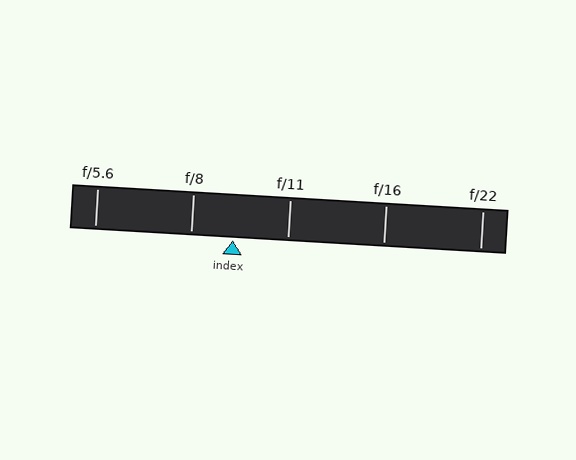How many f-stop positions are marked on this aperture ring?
There are 5 f-stop positions marked.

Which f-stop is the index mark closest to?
The index mark is closest to f/8.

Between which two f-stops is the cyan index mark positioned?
The index mark is between f/8 and f/11.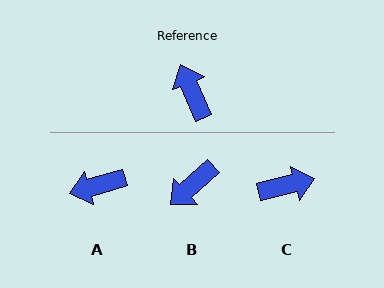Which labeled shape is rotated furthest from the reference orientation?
B, about 109 degrees away.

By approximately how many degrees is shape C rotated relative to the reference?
Approximately 99 degrees clockwise.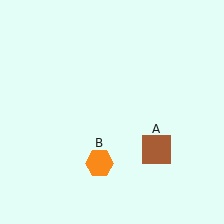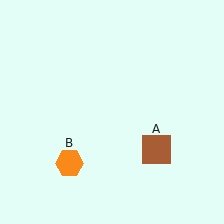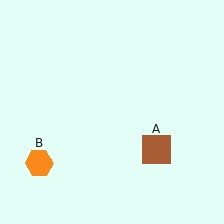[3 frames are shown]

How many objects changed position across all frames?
1 object changed position: orange hexagon (object B).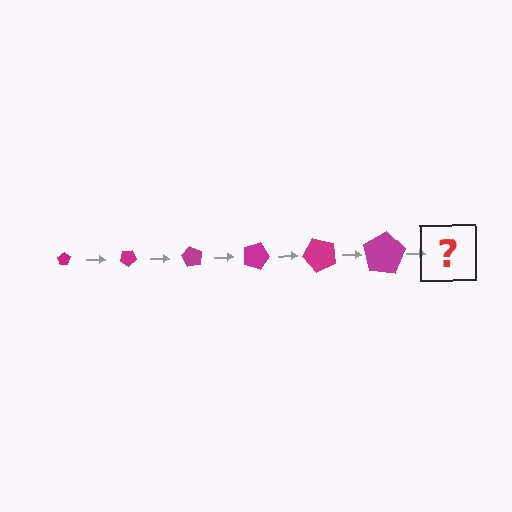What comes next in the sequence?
The next element should be a pentagon, larger than the previous one and rotated 180 degrees from the start.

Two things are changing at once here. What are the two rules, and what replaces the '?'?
The two rules are that the pentagon grows larger each step and it rotates 30 degrees each step. The '?' should be a pentagon, larger than the previous one and rotated 180 degrees from the start.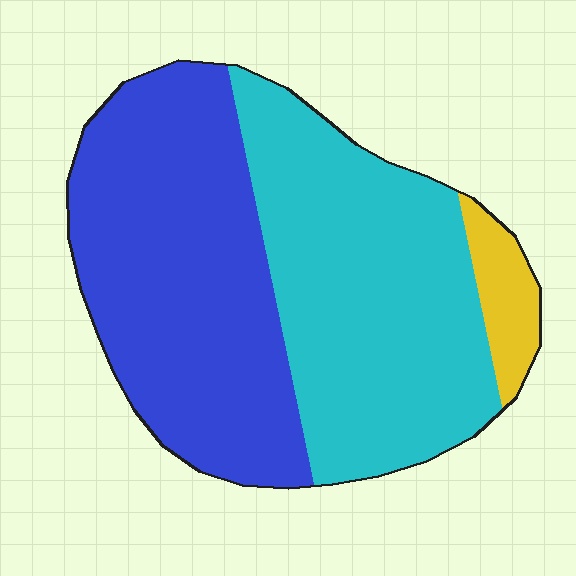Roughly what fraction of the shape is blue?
Blue covers about 45% of the shape.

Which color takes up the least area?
Yellow, at roughly 5%.